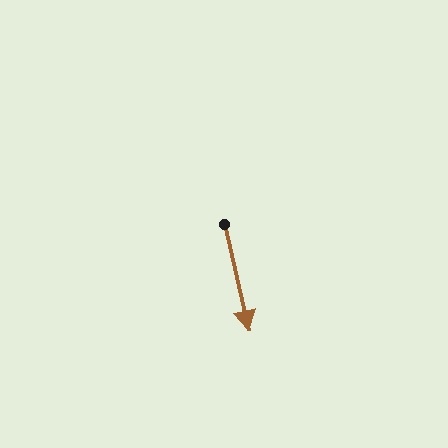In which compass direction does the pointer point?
South.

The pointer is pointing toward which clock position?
Roughly 6 o'clock.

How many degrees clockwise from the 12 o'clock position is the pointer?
Approximately 167 degrees.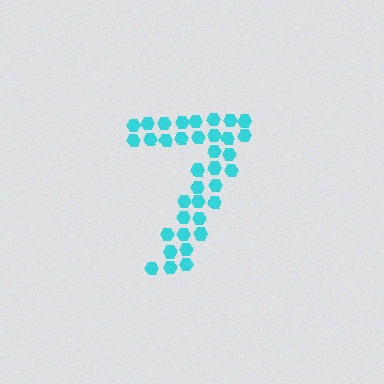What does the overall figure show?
The overall figure shows the digit 7.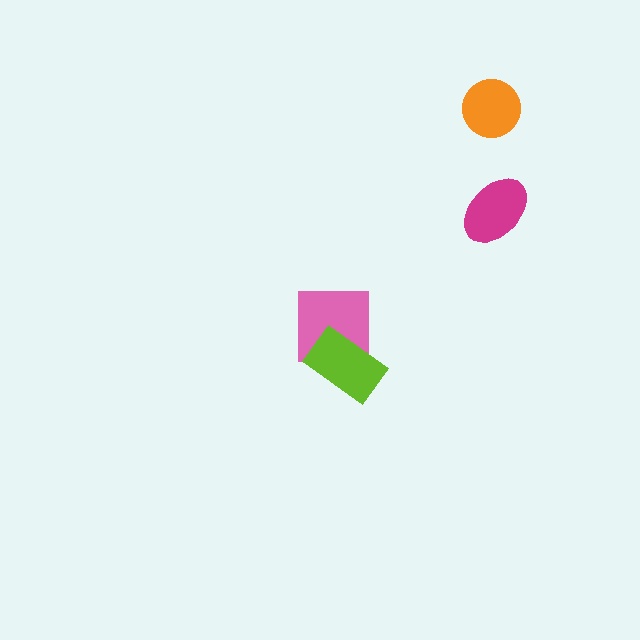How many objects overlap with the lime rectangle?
1 object overlaps with the lime rectangle.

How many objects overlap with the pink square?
1 object overlaps with the pink square.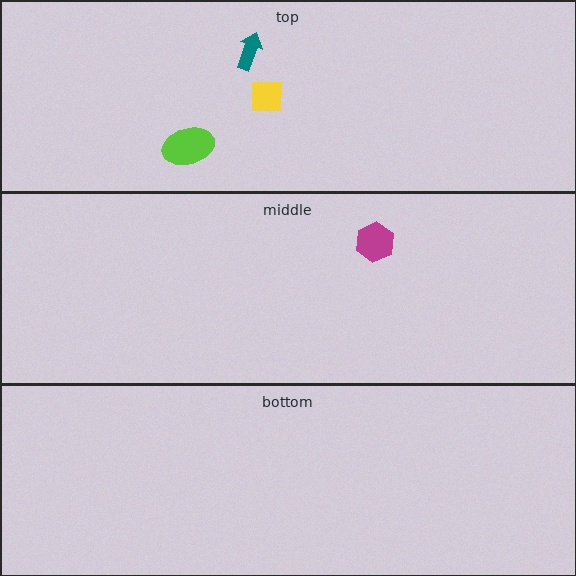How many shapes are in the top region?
3.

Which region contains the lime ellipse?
The top region.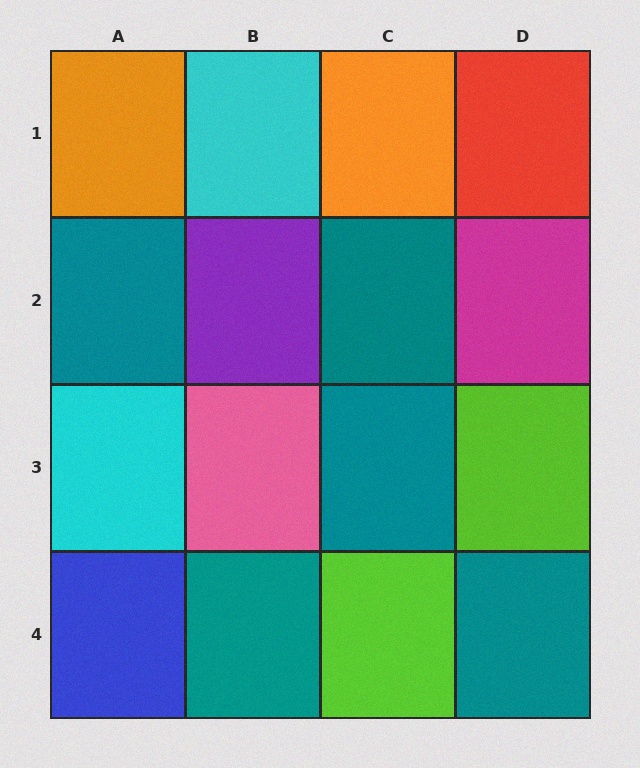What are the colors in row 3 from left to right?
Cyan, pink, teal, lime.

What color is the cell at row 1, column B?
Cyan.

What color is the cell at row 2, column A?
Teal.